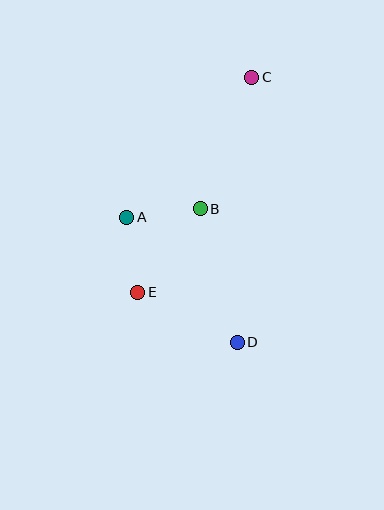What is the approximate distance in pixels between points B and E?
The distance between B and E is approximately 104 pixels.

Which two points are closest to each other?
Points A and B are closest to each other.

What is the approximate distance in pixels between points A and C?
The distance between A and C is approximately 188 pixels.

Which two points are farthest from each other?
Points C and D are farthest from each other.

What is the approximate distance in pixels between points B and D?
The distance between B and D is approximately 138 pixels.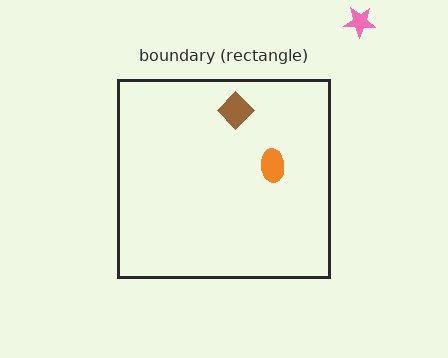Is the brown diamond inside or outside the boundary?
Inside.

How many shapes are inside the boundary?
2 inside, 1 outside.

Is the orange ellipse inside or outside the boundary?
Inside.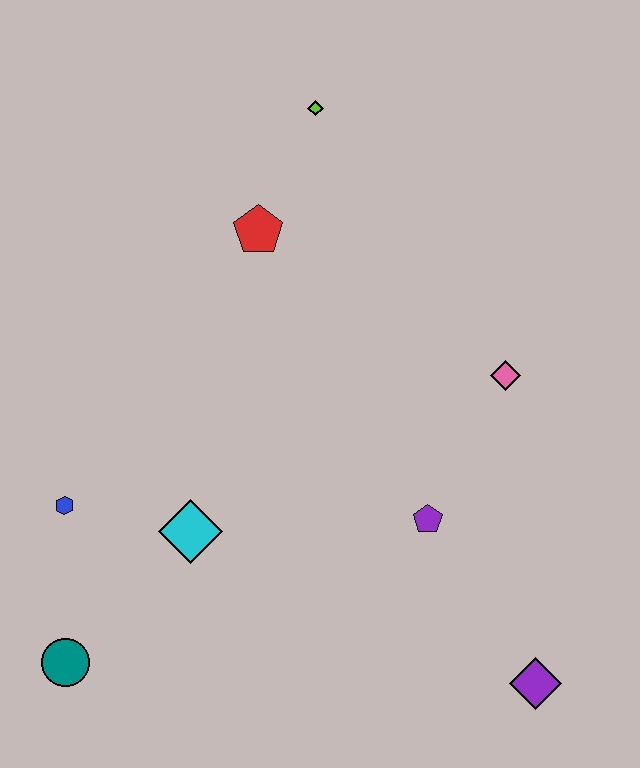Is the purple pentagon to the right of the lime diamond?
Yes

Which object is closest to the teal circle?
The blue hexagon is closest to the teal circle.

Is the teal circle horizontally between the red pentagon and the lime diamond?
No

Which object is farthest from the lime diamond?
The purple diamond is farthest from the lime diamond.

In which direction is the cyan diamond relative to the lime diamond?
The cyan diamond is below the lime diamond.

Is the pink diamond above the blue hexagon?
Yes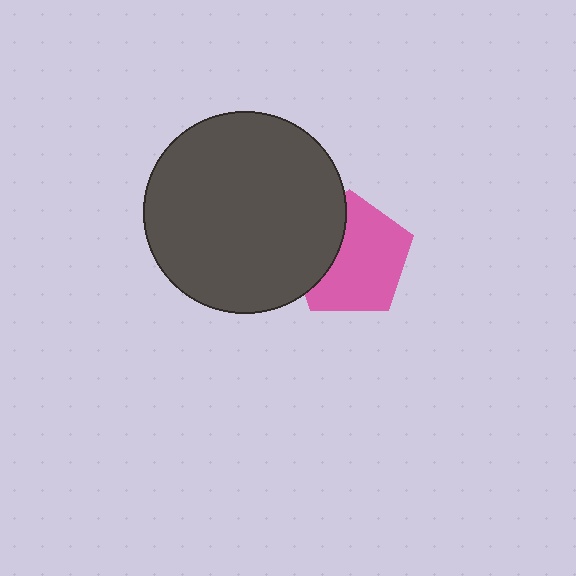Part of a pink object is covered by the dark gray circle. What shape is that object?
It is a pentagon.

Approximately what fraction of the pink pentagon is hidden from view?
Roughly 31% of the pink pentagon is hidden behind the dark gray circle.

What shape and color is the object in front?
The object in front is a dark gray circle.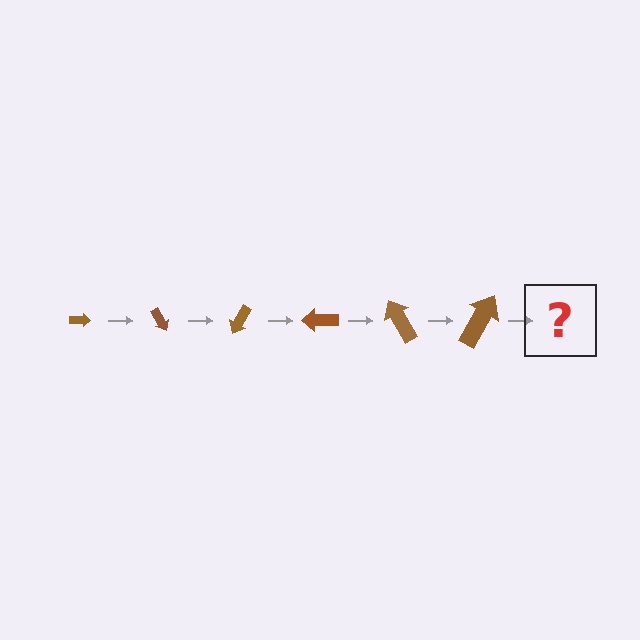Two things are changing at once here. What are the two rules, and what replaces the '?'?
The two rules are that the arrow grows larger each step and it rotates 60 degrees each step. The '?' should be an arrow, larger than the previous one and rotated 360 degrees from the start.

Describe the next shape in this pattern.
It should be an arrow, larger than the previous one and rotated 360 degrees from the start.